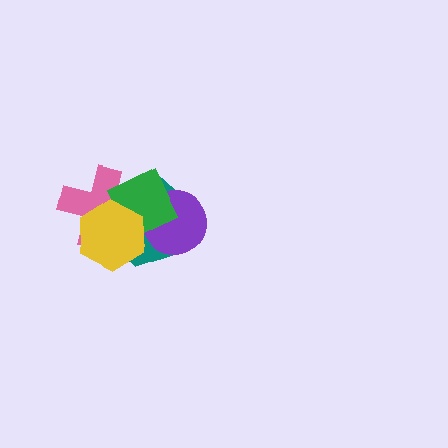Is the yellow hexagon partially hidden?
No, no other shape covers it.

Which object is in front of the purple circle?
The green diamond is in front of the purple circle.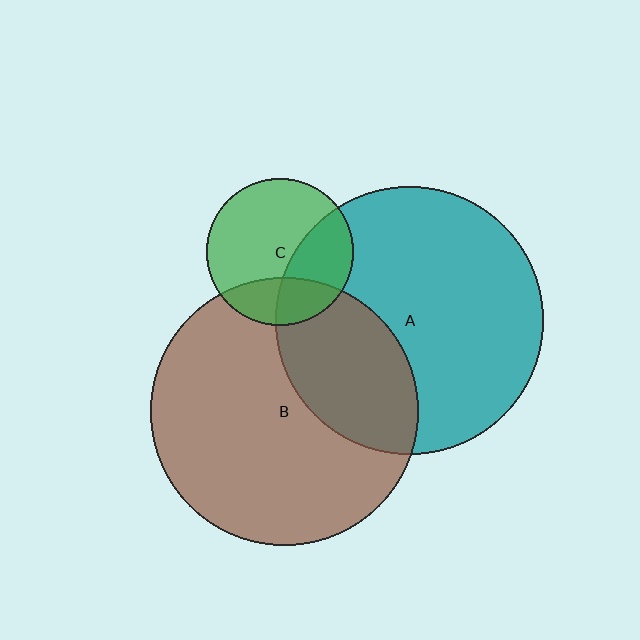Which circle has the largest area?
Circle A (teal).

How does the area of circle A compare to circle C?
Approximately 3.3 times.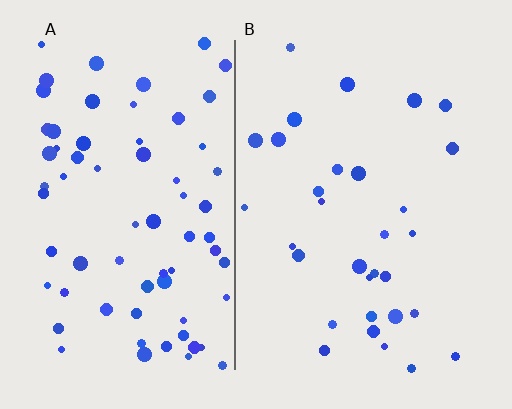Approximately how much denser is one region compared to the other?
Approximately 2.3× — region A over region B.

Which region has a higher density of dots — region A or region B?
A (the left).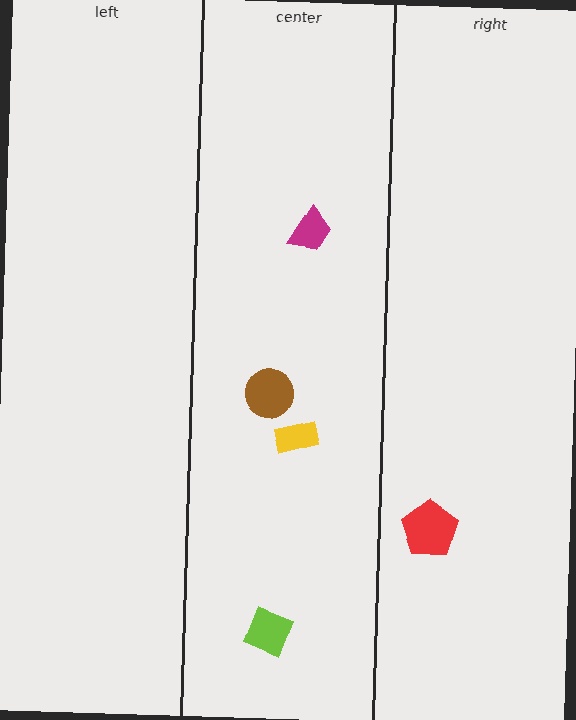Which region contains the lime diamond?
The center region.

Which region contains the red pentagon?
The right region.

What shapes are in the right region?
The red pentagon.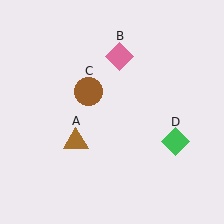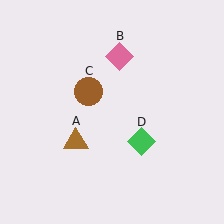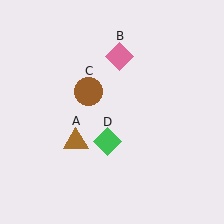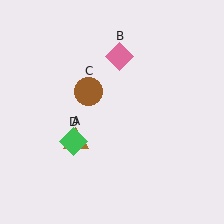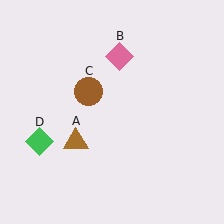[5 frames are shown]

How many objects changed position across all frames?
1 object changed position: green diamond (object D).